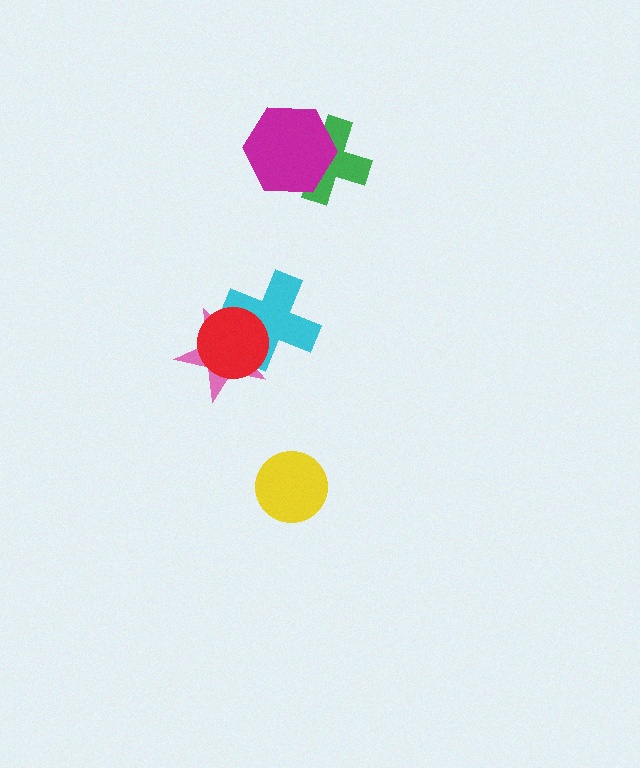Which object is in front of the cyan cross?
The red circle is in front of the cyan cross.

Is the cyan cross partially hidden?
Yes, it is partially covered by another shape.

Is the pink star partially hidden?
Yes, it is partially covered by another shape.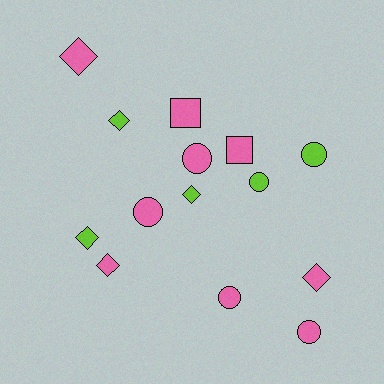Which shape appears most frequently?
Diamond, with 6 objects.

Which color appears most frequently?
Pink, with 9 objects.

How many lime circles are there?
There are 2 lime circles.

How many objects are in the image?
There are 14 objects.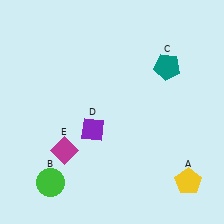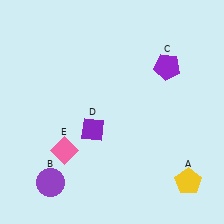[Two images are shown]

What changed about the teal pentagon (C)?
In Image 1, C is teal. In Image 2, it changed to purple.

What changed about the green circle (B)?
In Image 1, B is green. In Image 2, it changed to purple.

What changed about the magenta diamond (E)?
In Image 1, E is magenta. In Image 2, it changed to pink.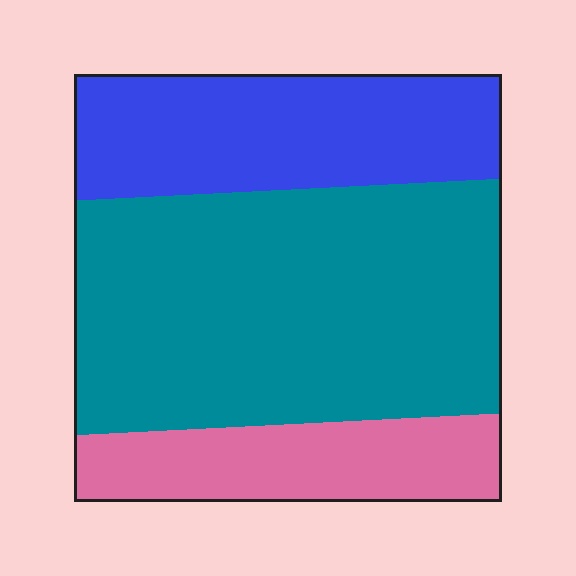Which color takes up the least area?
Pink, at roughly 20%.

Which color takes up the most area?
Teal, at roughly 55%.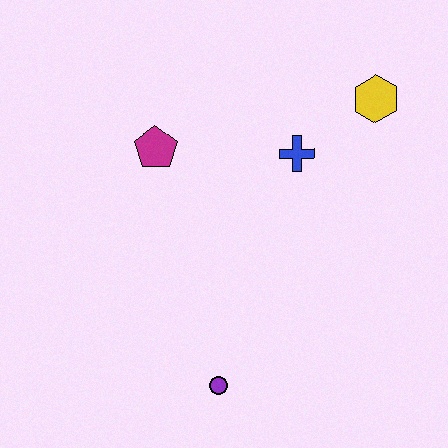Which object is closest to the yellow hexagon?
The blue cross is closest to the yellow hexagon.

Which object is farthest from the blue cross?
The purple circle is farthest from the blue cross.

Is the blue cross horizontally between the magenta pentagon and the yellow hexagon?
Yes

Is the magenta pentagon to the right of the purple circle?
No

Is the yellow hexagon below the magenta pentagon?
No